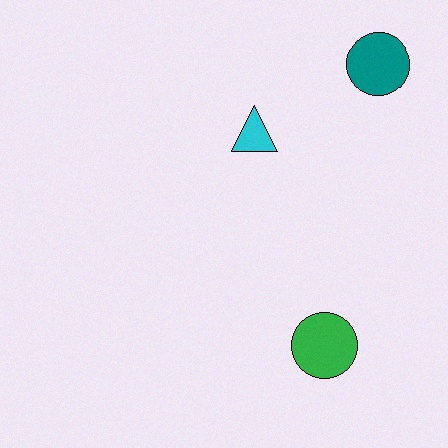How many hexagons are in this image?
There are no hexagons.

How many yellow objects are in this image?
There are no yellow objects.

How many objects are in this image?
There are 3 objects.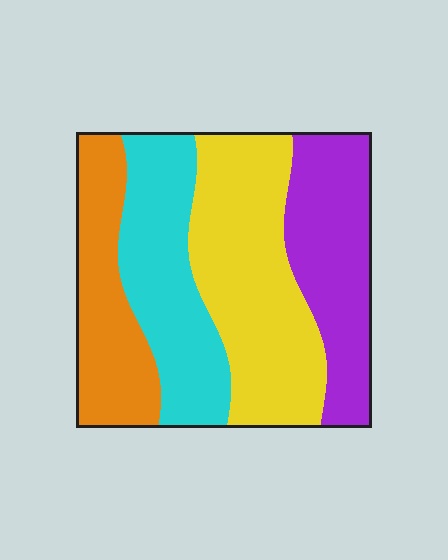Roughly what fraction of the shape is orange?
Orange takes up about one fifth (1/5) of the shape.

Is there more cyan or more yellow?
Yellow.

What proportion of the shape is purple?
Purple takes up between a sixth and a third of the shape.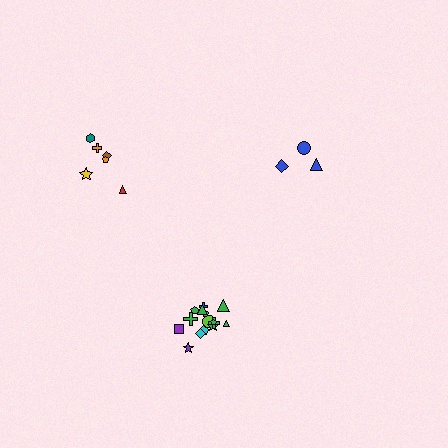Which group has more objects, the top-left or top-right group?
The top-left group.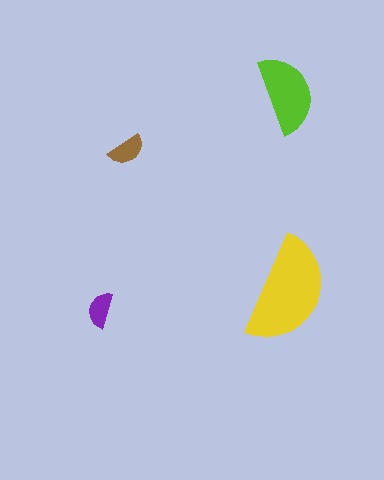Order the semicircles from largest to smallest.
the yellow one, the lime one, the brown one, the purple one.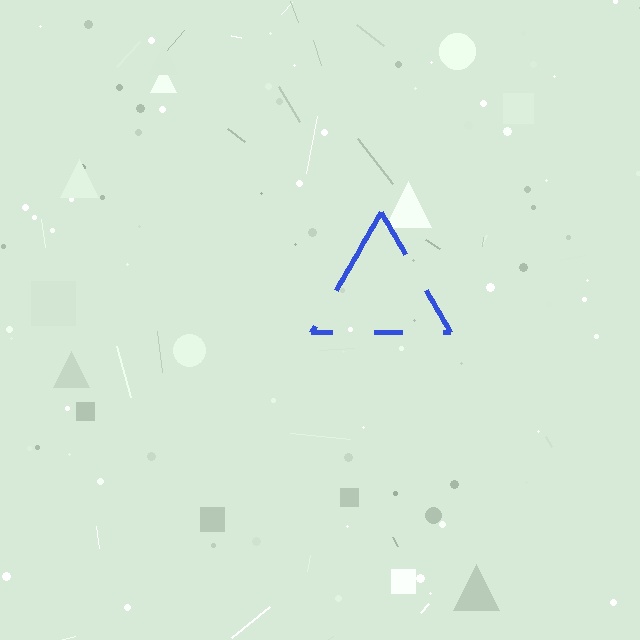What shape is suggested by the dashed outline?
The dashed outline suggests a triangle.